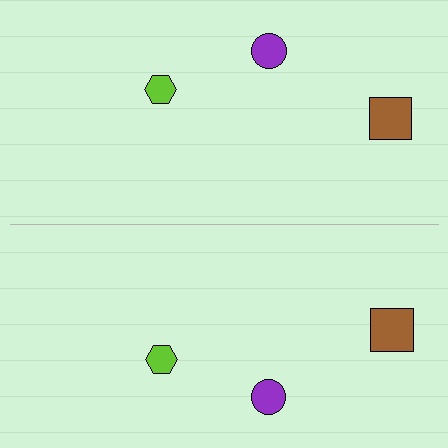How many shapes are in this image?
There are 6 shapes in this image.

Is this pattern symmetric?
Yes, this pattern has bilateral (reflection) symmetry.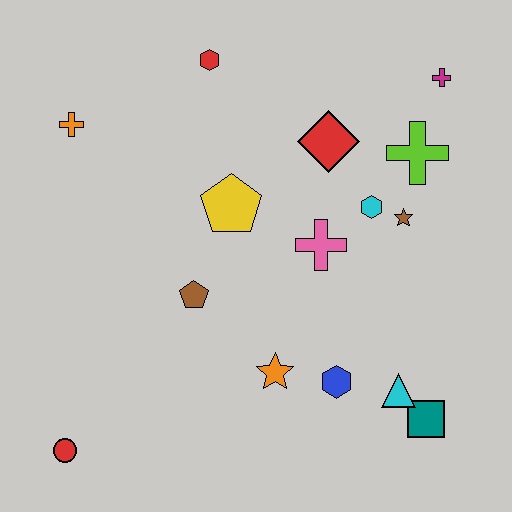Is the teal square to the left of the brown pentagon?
No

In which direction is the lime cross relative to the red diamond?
The lime cross is to the right of the red diamond.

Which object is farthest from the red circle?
The magenta cross is farthest from the red circle.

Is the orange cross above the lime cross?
Yes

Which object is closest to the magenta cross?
The lime cross is closest to the magenta cross.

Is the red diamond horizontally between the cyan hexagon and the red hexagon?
Yes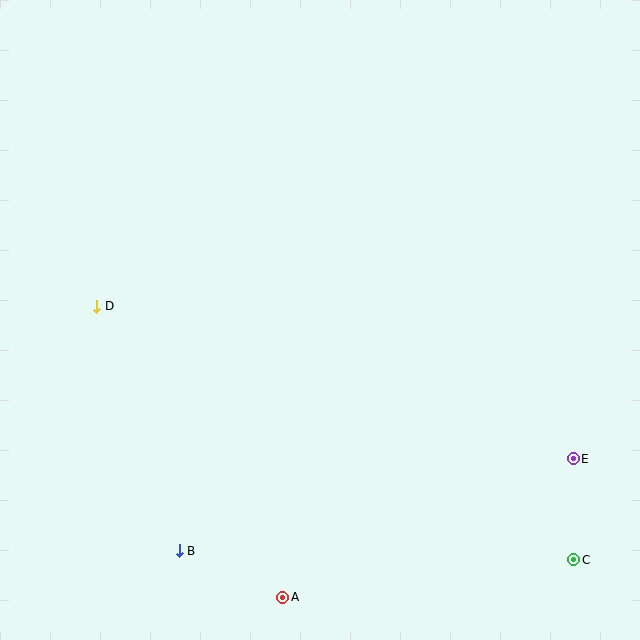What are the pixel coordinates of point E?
Point E is at (573, 459).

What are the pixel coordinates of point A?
Point A is at (283, 597).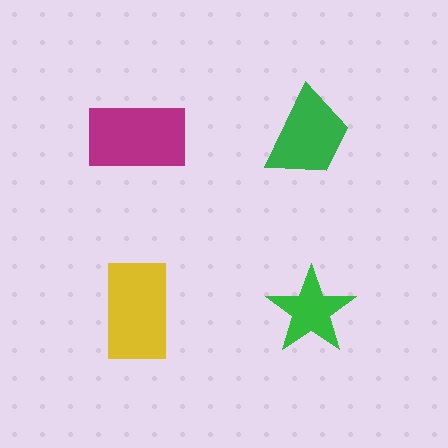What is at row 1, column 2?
A green trapezoid.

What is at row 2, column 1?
A yellow rectangle.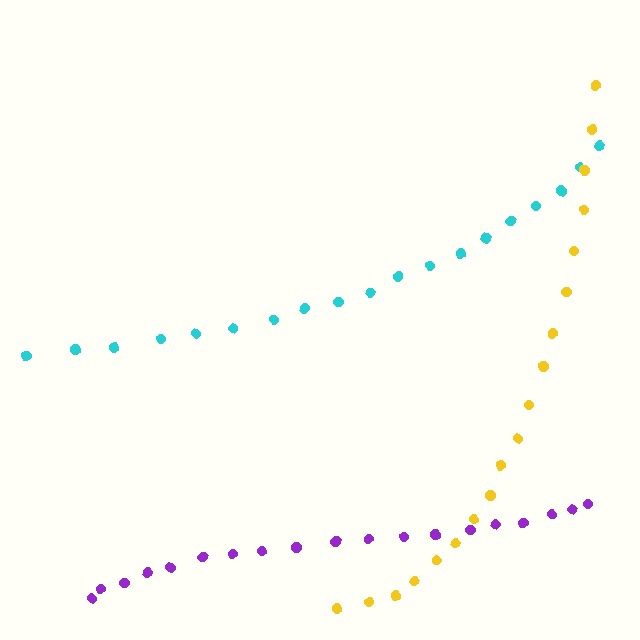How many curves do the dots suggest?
There are 3 distinct paths.